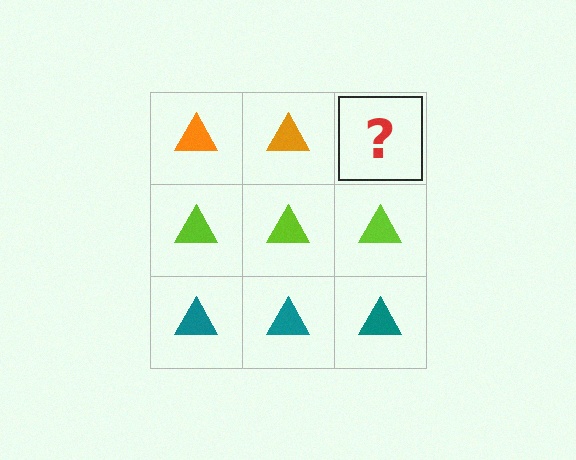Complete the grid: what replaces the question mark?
The question mark should be replaced with an orange triangle.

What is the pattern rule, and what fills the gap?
The rule is that each row has a consistent color. The gap should be filled with an orange triangle.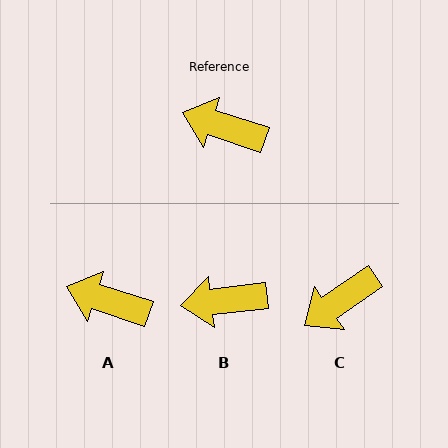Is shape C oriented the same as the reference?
No, it is off by about 53 degrees.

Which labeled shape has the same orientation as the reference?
A.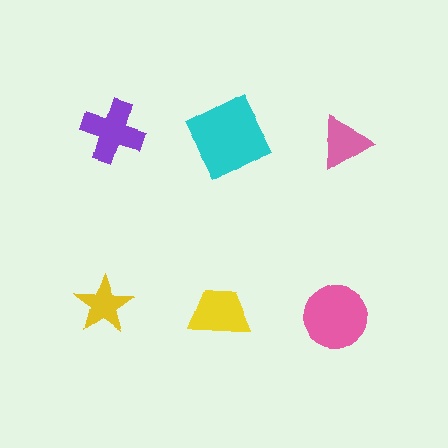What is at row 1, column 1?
A purple cross.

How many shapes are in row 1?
3 shapes.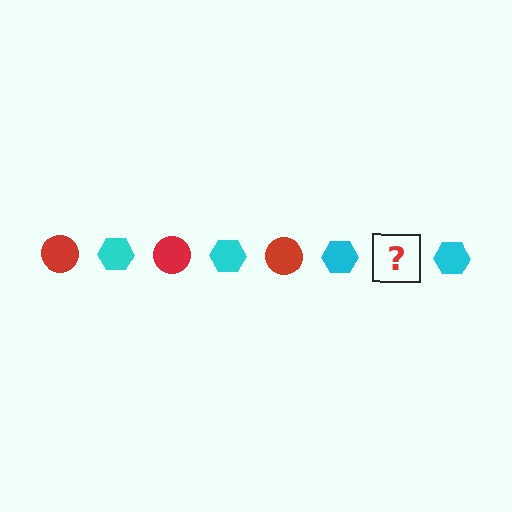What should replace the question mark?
The question mark should be replaced with a red circle.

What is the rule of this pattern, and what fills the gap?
The rule is that the pattern alternates between red circle and cyan hexagon. The gap should be filled with a red circle.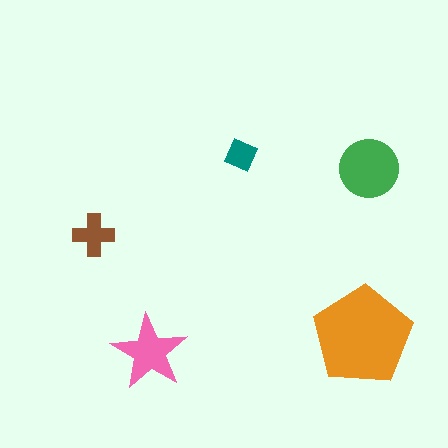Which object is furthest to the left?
The brown cross is leftmost.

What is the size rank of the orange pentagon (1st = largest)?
1st.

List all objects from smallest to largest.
The teal diamond, the brown cross, the pink star, the green circle, the orange pentagon.